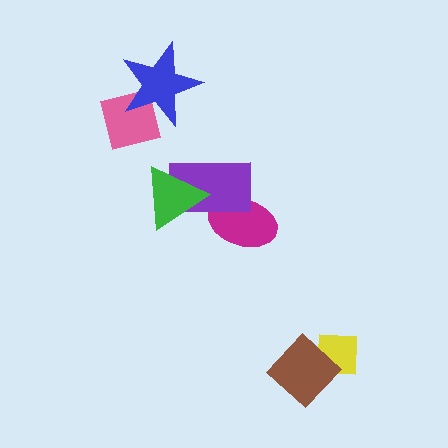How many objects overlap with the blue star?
1 object overlaps with the blue star.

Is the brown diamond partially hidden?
No, no other shape covers it.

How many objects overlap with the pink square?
1 object overlaps with the pink square.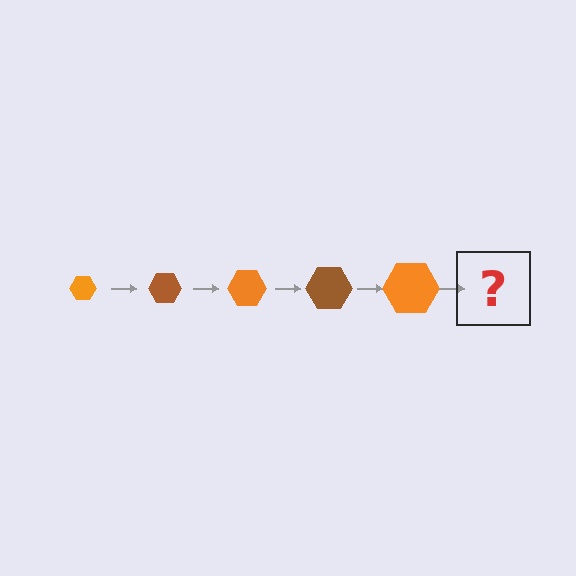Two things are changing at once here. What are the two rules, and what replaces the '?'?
The two rules are that the hexagon grows larger each step and the color cycles through orange and brown. The '?' should be a brown hexagon, larger than the previous one.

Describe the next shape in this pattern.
It should be a brown hexagon, larger than the previous one.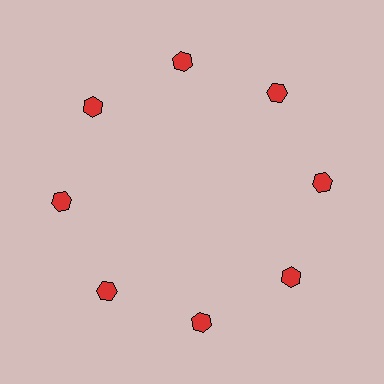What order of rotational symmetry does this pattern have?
This pattern has 8-fold rotational symmetry.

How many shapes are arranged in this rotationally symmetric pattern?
There are 8 shapes, arranged in 8 groups of 1.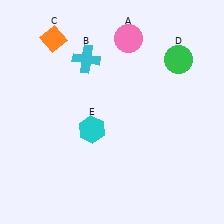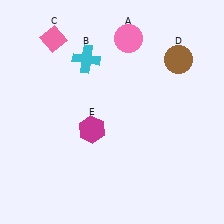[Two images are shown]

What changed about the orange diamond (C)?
In Image 1, C is orange. In Image 2, it changed to pink.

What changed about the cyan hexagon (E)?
In Image 1, E is cyan. In Image 2, it changed to magenta.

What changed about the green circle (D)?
In Image 1, D is green. In Image 2, it changed to brown.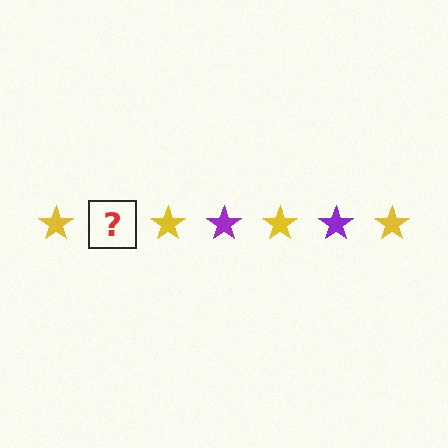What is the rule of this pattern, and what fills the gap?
The rule is that the pattern cycles through yellow, purple stars. The gap should be filled with a purple star.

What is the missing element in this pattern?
The missing element is a purple star.